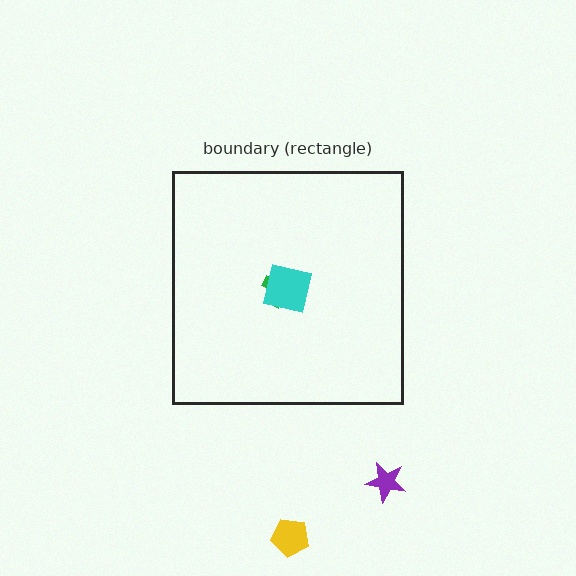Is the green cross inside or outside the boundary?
Inside.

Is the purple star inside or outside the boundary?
Outside.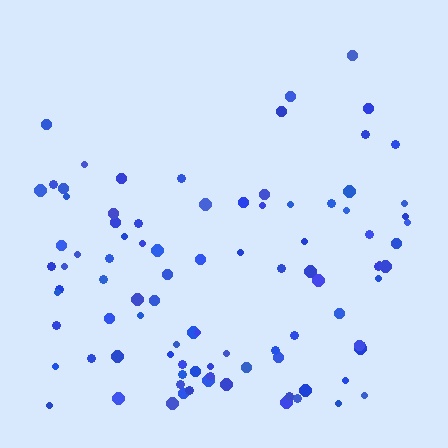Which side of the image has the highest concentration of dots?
The bottom.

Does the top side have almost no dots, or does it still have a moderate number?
Still a moderate number, just noticeably fewer than the bottom.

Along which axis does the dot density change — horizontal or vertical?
Vertical.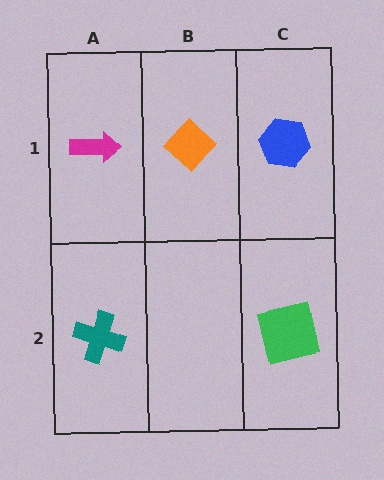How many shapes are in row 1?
3 shapes.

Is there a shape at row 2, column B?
No, that cell is empty.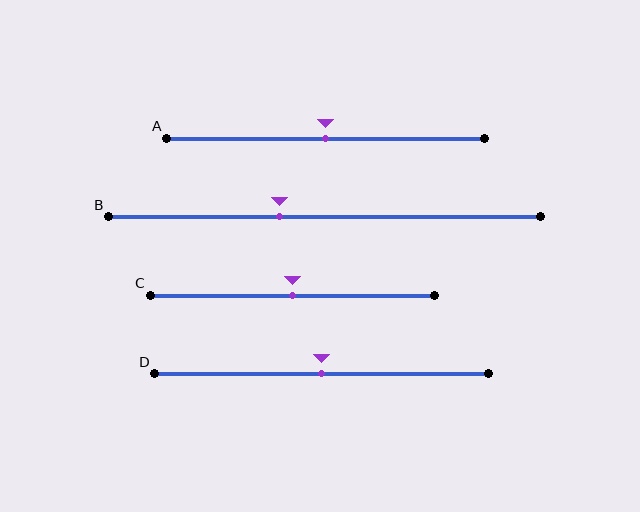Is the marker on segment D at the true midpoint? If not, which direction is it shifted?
Yes, the marker on segment D is at the true midpoint.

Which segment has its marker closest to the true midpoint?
Segment A has its marker closest to the true midpoint.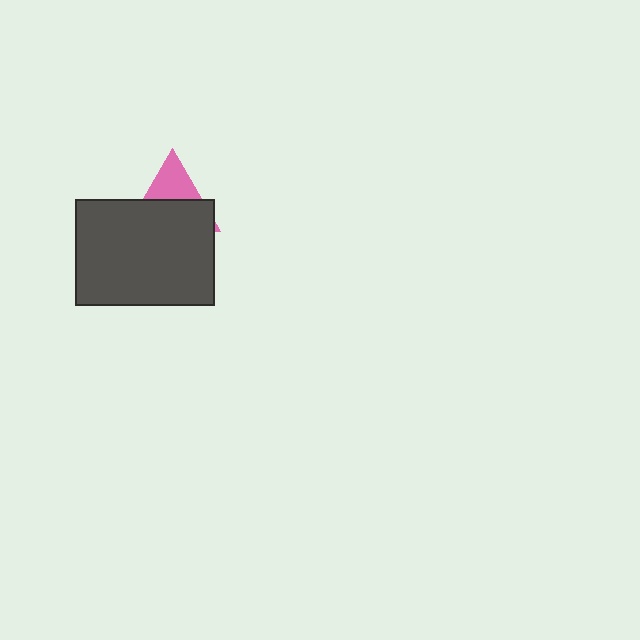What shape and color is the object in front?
The object in front is a dark gray rectangle.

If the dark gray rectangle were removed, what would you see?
You would see the complete pink triangle.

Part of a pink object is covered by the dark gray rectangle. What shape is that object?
It is a triangle.